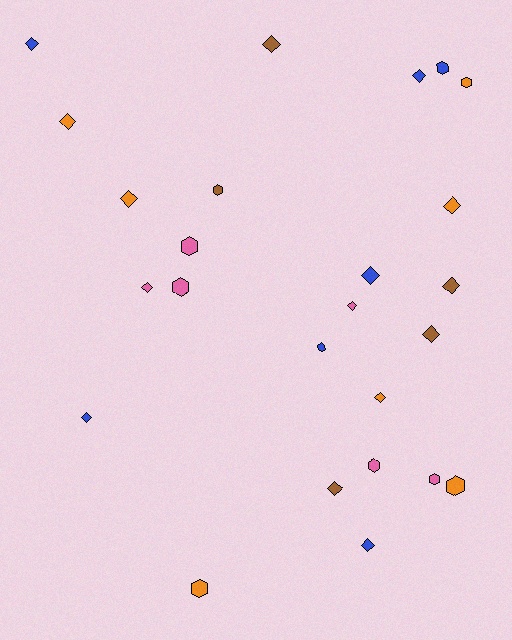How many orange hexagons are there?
There are 3 orange hexagons.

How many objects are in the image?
There are 25 objects.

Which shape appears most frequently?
Diamond, with 15 objects.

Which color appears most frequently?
Blue, with 7 objects.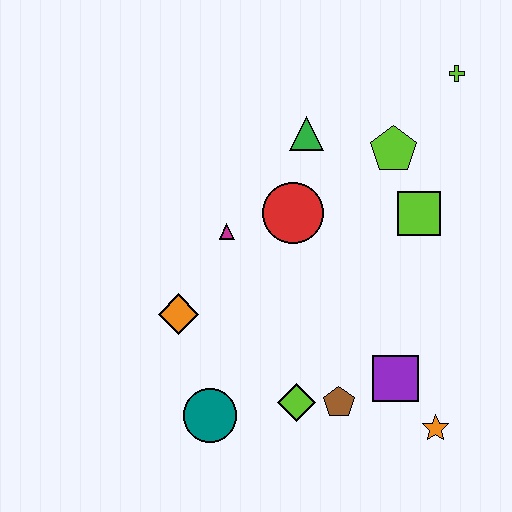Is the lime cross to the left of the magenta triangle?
No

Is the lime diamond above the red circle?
No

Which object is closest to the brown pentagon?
The lime diamond is closest to the brown pentagon.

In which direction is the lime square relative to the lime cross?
The lime square is below the lime cross.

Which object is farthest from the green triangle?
The orange star is farthest from the green triangle.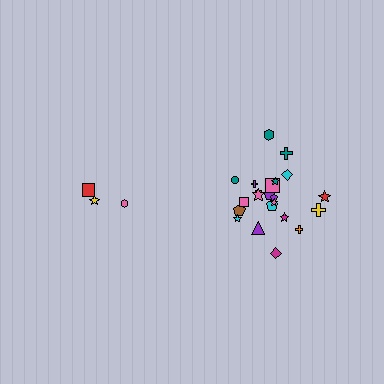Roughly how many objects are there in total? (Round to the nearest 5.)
Roughly 25 objects in total.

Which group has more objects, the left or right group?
The right group.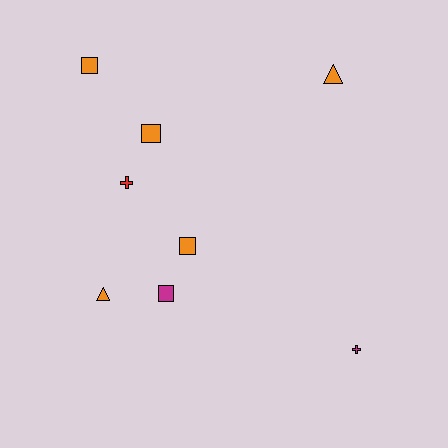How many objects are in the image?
There are 8 objects.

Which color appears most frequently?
Orange, with 5 objects.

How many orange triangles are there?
There are 2 orange triangles.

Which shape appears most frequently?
Square, with 4 objects.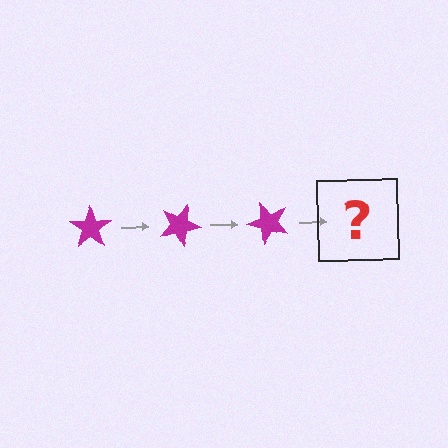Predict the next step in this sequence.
The next step is a magenta star rotated 75 degrees.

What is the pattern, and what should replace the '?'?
The pattern is that the star rotates 25 degrees each step. The '?' should be a magenta star rotated 75 degrees.